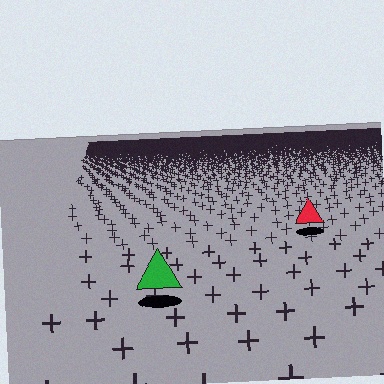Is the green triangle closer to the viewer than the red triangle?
Yes. The green triangle is closer — you can tell from the texture gradient: the ground texture is coarser near it.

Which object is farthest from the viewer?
The red triangle is farthest from the viewer. It appears smaller and the ground texture around it is denser.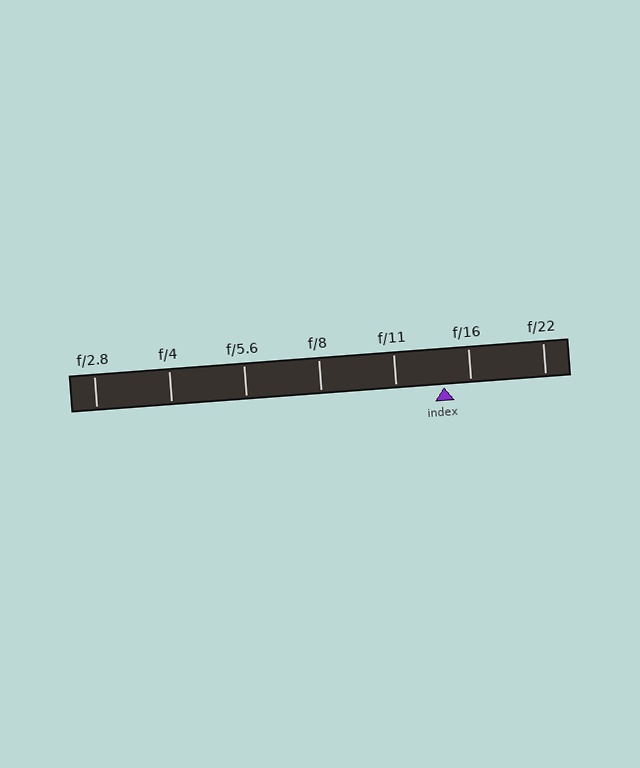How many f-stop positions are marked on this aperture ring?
There are 7 f-stop positions marked.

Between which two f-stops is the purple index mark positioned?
The index mark is between f/11 and f/16.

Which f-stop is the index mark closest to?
The index mark is closest to f/16.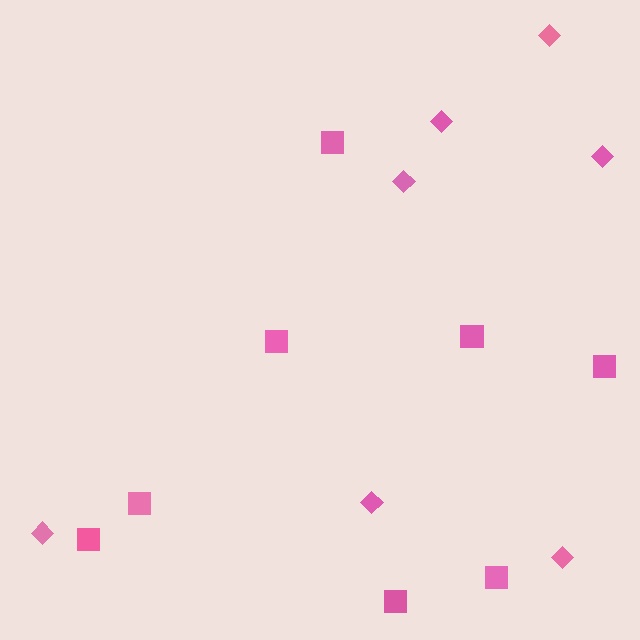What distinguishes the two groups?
There are 2 groups: one group of diamonds (7) and one group of squares (8).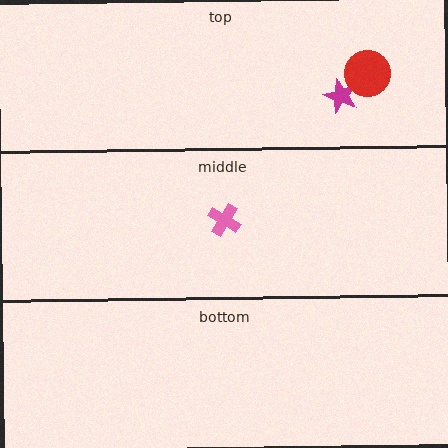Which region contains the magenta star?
The top region.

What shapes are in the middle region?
The pink cross.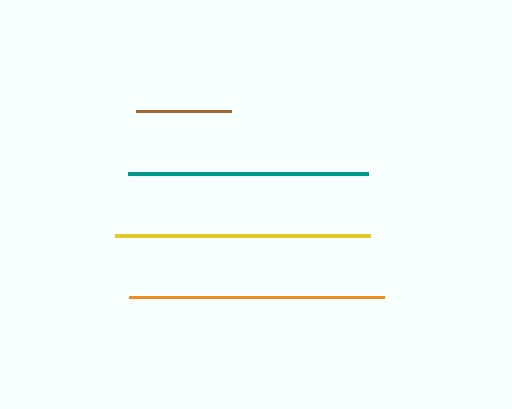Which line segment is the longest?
The orange line is the longest at approximately 255 pixels.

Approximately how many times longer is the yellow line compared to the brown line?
The yellow line is approximately 2.7 times the length of the brown line.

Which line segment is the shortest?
The brown line is the shortest at approximately 95 pixels.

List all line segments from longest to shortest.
From longest to shortest: orange, yellow, teal, brown.